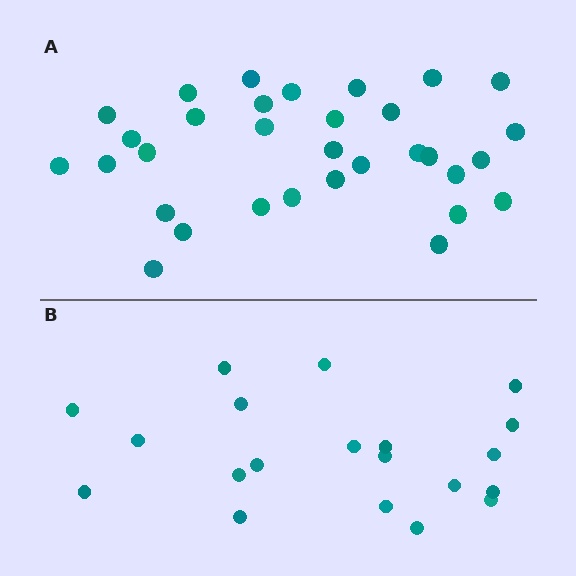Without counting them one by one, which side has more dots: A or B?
Region A (the top region) has more dots.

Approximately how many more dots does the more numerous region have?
Region A has roughly 12 or so more dots than region B.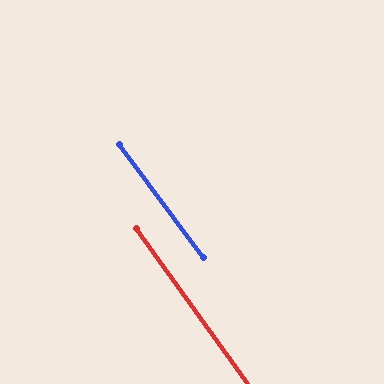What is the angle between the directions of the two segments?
Approximately 1 degree.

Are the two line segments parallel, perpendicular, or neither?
Parallel — their directions differ by only 0.9°.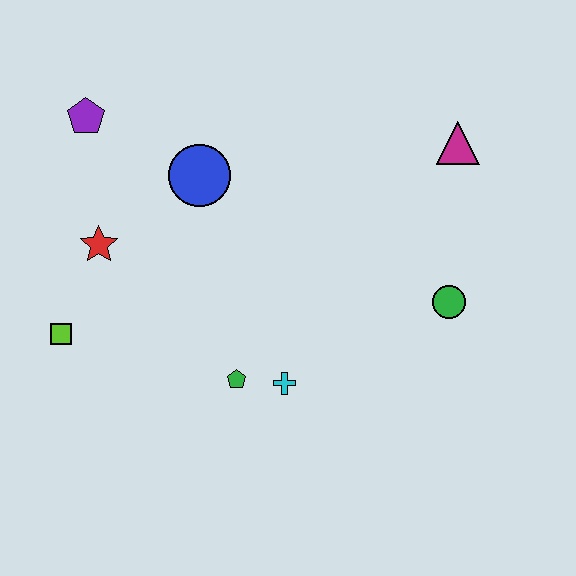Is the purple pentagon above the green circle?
Yes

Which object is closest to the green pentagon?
The cyan cross is closest to the green pentagon.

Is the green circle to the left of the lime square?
No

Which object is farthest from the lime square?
The magenta triangle is farthest from the lime square.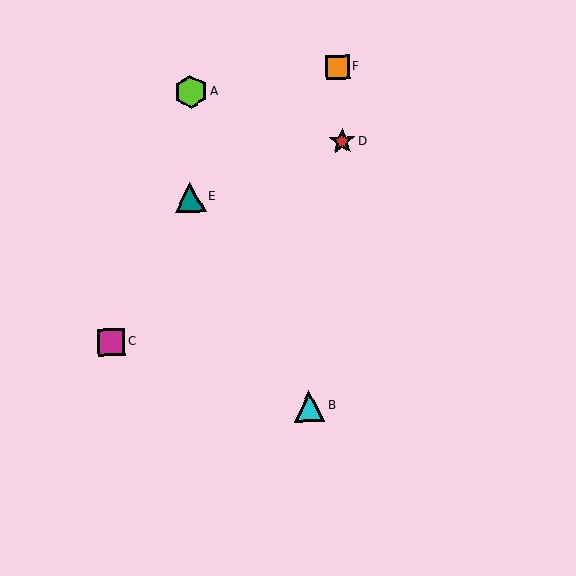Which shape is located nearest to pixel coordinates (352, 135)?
The red star (labeled D) at (342, 141) is nearest to that location.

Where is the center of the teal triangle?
The center of the teal triangle is at (190, 197).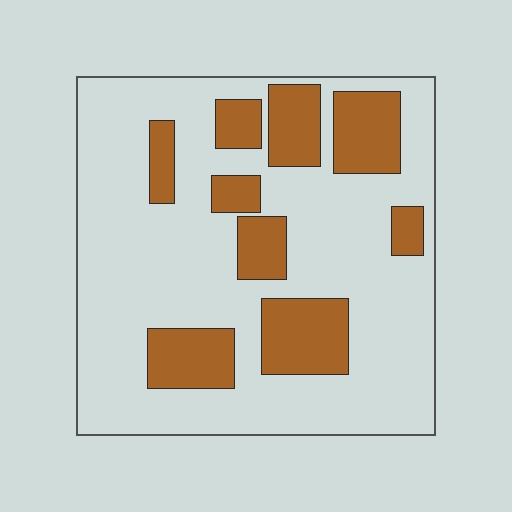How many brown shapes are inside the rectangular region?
9.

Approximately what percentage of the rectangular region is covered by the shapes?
Approximately 25%.